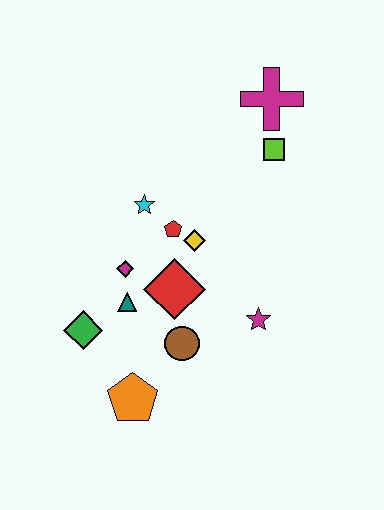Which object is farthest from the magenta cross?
The orange pentagon is farthest from the magenta cross.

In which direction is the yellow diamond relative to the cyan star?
The yellow diamond is to the right of the cyan star.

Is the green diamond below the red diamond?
Yes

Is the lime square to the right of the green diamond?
Yes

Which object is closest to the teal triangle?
The magenta diamond is closest to the teal triangle.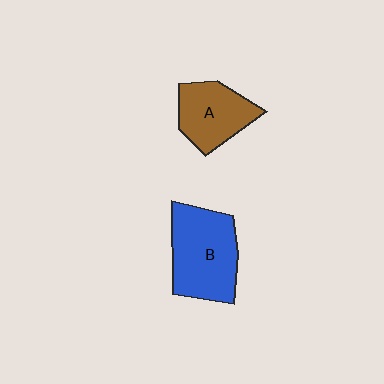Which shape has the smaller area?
Shape A (brown).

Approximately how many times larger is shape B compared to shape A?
Approximately 1.4 times.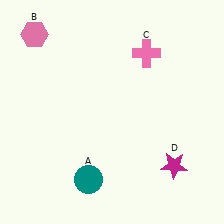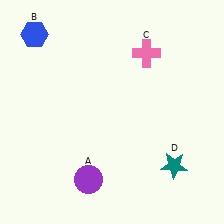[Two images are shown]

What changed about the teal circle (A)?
In Image 1, A is teal. In Image 2, it changed to purple.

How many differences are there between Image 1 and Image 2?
There are 3 differences between the two images.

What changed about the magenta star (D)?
In Image 1, D is magenta. In Image 2, it changed to teal.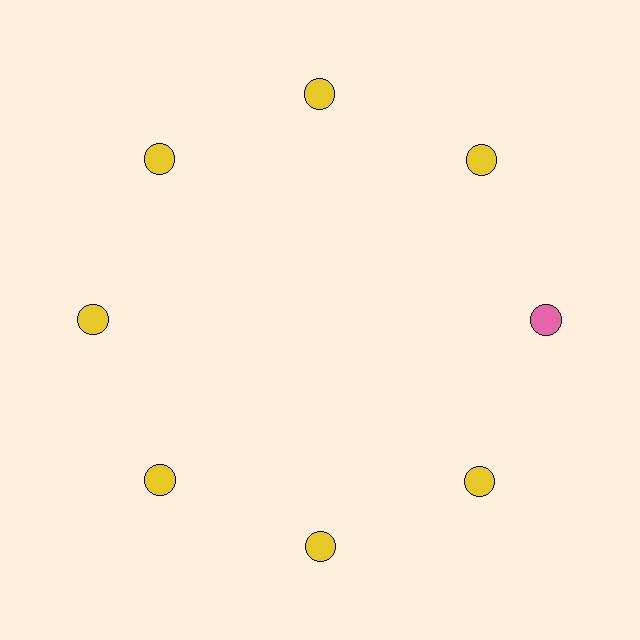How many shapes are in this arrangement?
There are 8 shapes arranged in a ring pattern.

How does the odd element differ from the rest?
It has a different color: pink instead of yellow.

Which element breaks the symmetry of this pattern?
The pink circle at roughly the 3 o'clock position breaks the symmetry. All other shapes are yellow circles.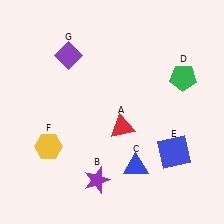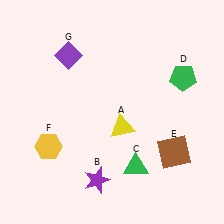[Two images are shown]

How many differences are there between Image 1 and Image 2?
There are 3 differences between the two images.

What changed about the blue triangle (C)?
In Image 1, C is blue. In Image 2, it changed to green.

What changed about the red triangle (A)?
In Image 1, A is red. In Image 2, it changed to yellow.